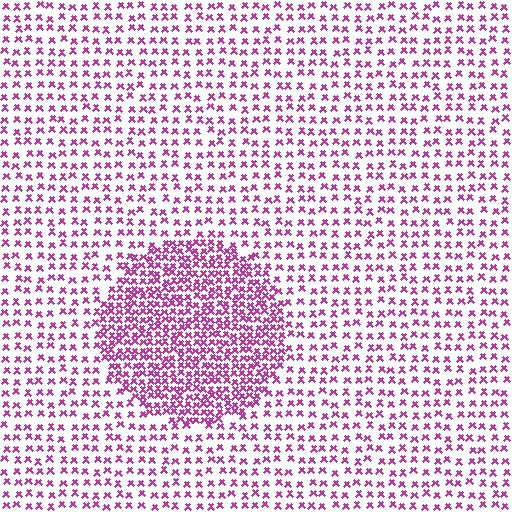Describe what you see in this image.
The image contains small magenta elements arranged at two different densities. A circle-shaped region is visible where the elements are more densely packed than the surrounding area.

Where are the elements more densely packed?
The elements are more densely packed inside the circle boundary.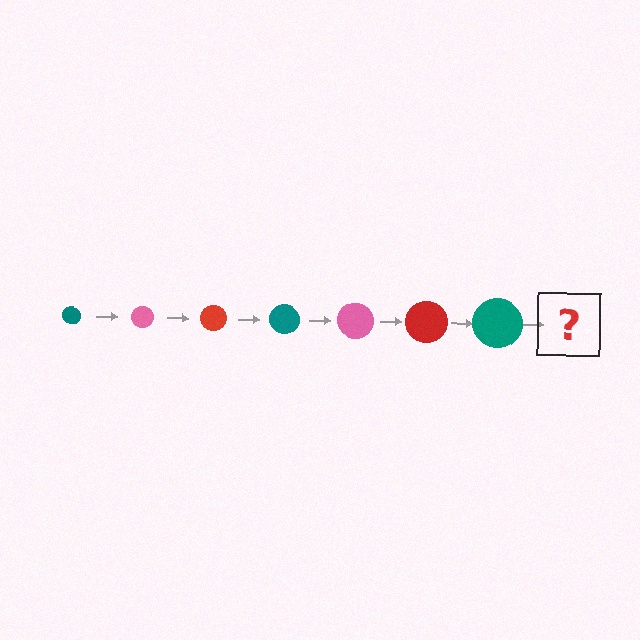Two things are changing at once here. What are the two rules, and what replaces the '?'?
The two rules are that the circle grows larger each step and the color cycles through teal, pink, and red. The '?' should be a pink circle, larger than the previous one.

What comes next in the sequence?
The next element should be a pink circle, larger than the previous one.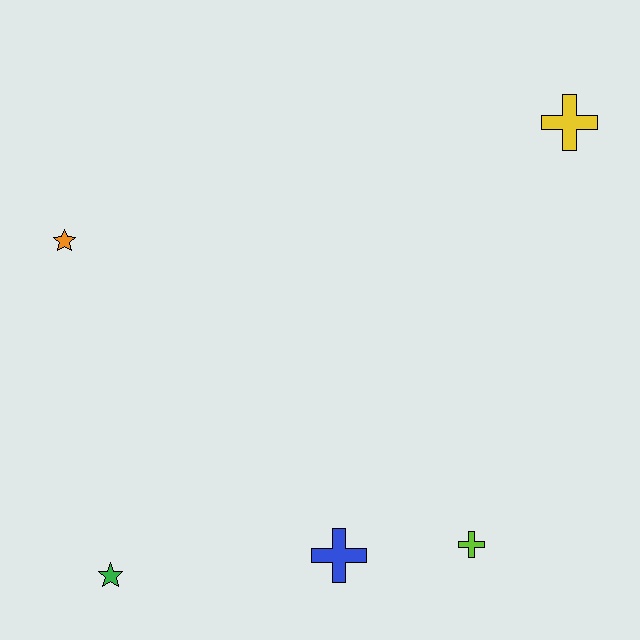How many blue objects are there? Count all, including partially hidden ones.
There is 1 blue object.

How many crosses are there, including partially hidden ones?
There are 3 crosses.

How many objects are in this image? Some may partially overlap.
There are 5 objects.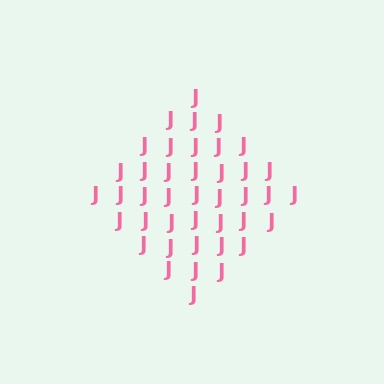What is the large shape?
The large shape is a diamond.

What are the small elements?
The small elements are letter J's.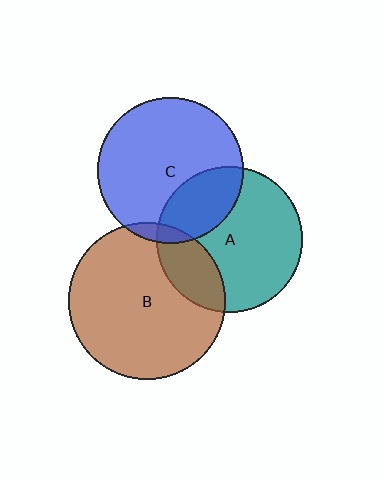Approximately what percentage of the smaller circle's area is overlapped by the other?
Approximately 25%.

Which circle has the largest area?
Circle B (brown).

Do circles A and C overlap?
Yes.